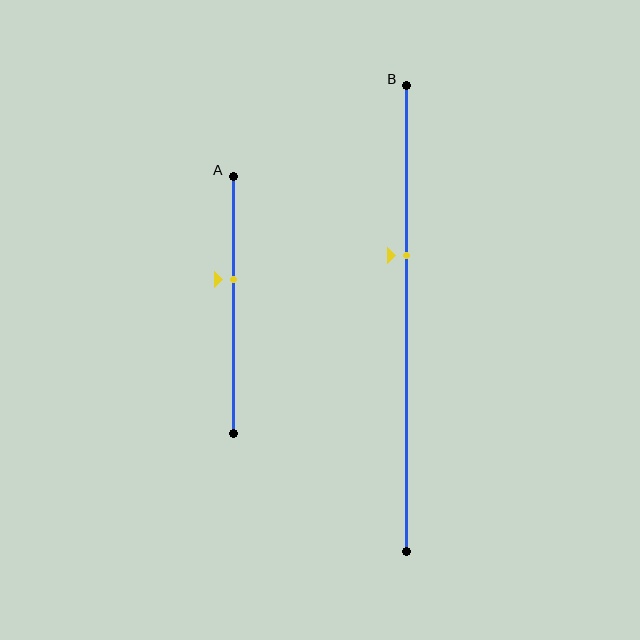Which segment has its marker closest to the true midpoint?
Segment A has its marker closest to the true midpoint.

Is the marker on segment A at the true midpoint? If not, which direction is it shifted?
No, the marker on segment A is shifted upward by about 10% of the segment length.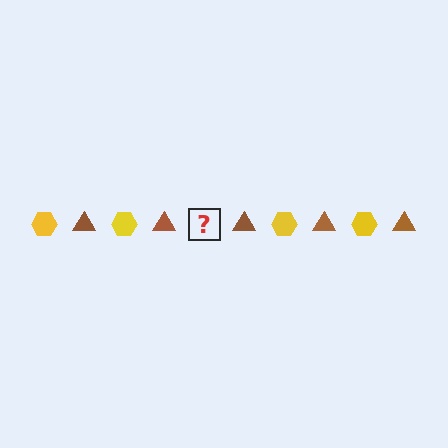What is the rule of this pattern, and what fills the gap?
The rule is that the pattern alternates between yellow hexagon and brown triangle. The gap should be filled with a yellow hexagon.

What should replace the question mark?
The question mark should be replaced with a yellow hexagon.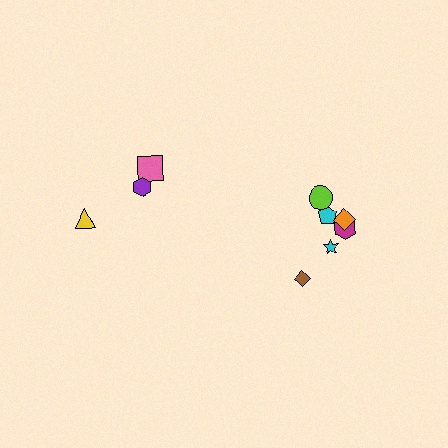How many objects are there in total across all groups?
There are 9 objects.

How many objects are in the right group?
There are 6 objects.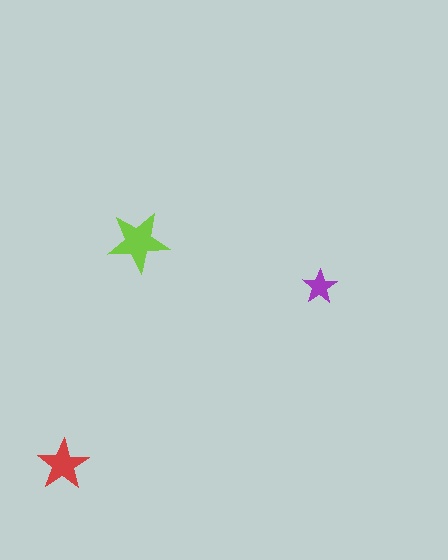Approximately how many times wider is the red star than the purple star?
About 1.5 times wider.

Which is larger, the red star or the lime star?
The lime one.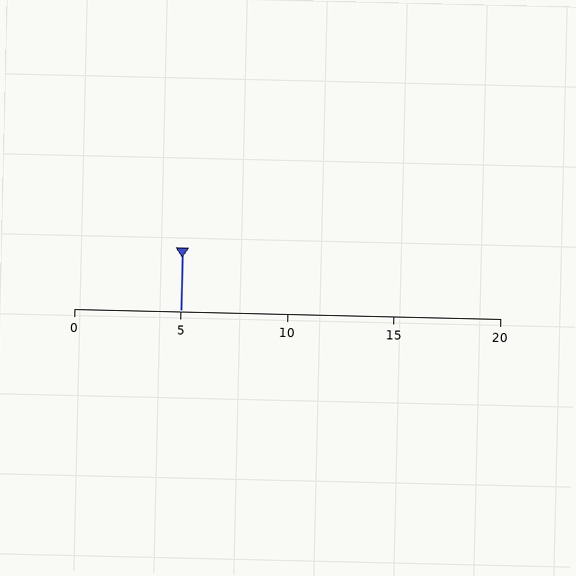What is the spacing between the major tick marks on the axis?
The major ticks are spaced 5 apart.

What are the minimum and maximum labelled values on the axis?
The axis runs from 0 to 20.